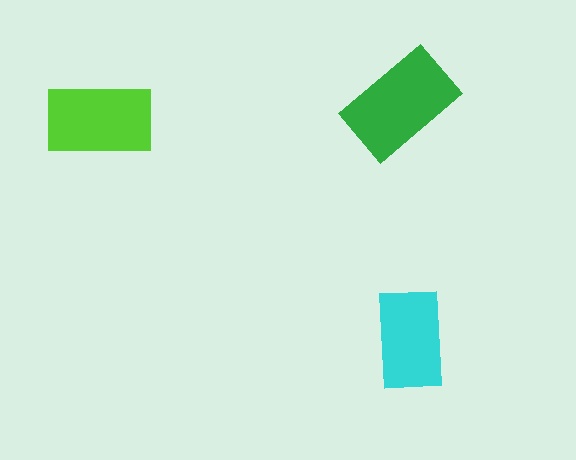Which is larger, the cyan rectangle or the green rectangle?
The green one.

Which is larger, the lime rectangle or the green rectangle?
The green one.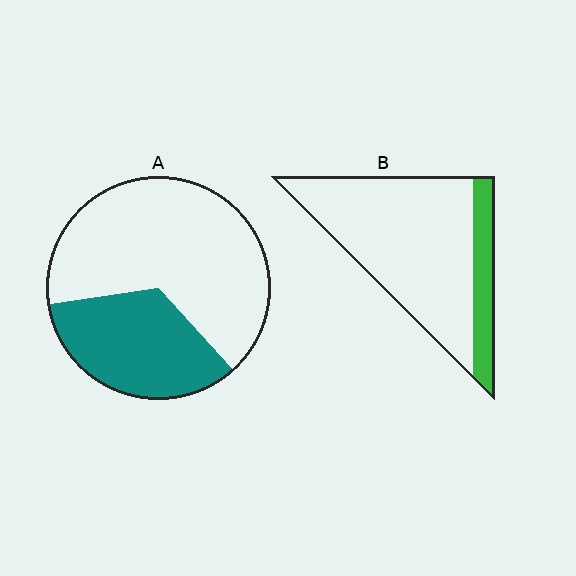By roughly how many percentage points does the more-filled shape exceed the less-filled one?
By roughly 15 percentage points (A over B).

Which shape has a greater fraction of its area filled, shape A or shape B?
Shape A.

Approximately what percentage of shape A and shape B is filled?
A is approximately 35% and B is approximately 20%.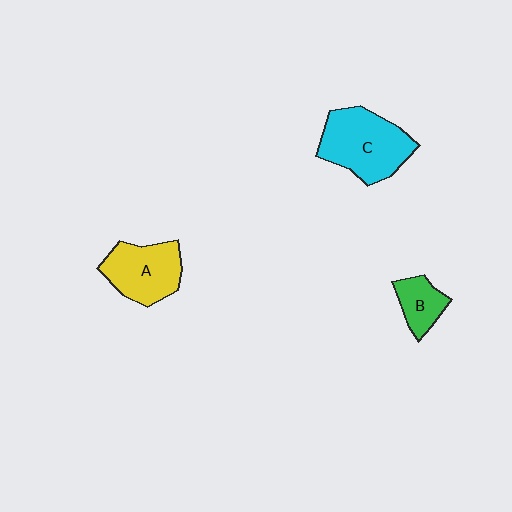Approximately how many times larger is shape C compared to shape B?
Approximately 2.4 times.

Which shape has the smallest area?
Shape B (green).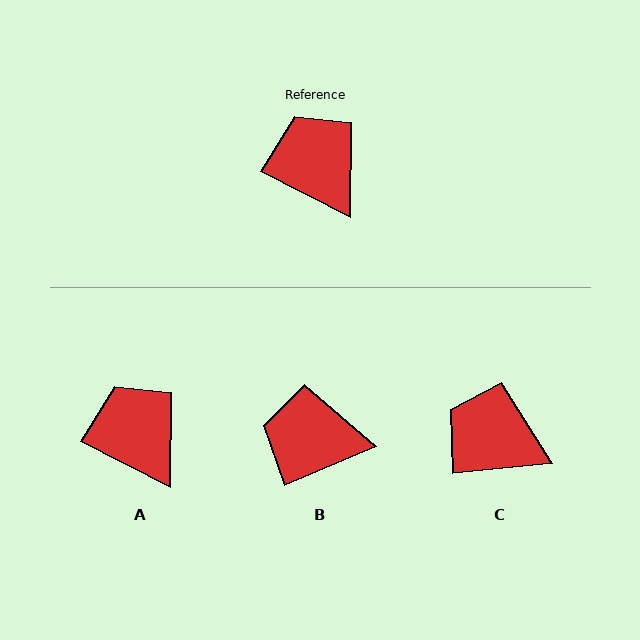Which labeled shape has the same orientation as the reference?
A.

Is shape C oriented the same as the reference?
No, it is off by about 33 degrees.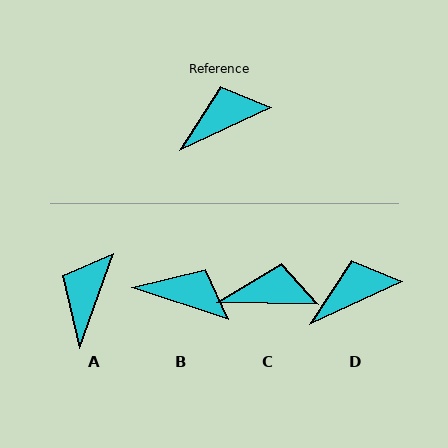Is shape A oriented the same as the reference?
No, it is off by about 45 degrees.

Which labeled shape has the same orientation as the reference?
D.